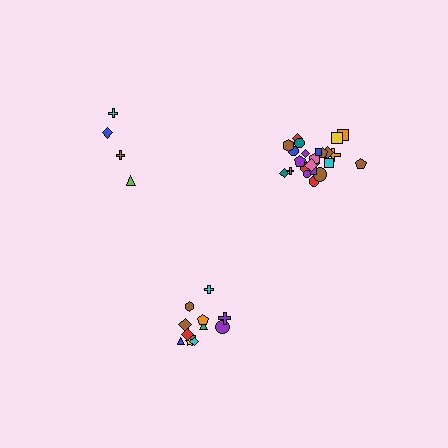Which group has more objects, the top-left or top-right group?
The top-right group.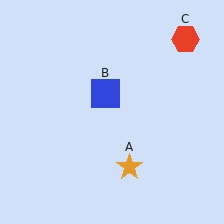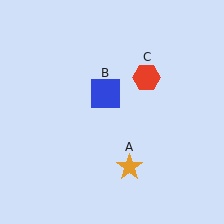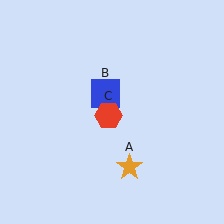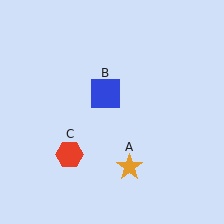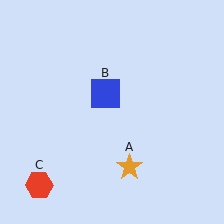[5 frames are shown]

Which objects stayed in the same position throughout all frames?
Orange star (object A) and blue square (object B) remained stationary.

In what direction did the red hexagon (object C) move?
The red hexagon (object C) moved down and to the left.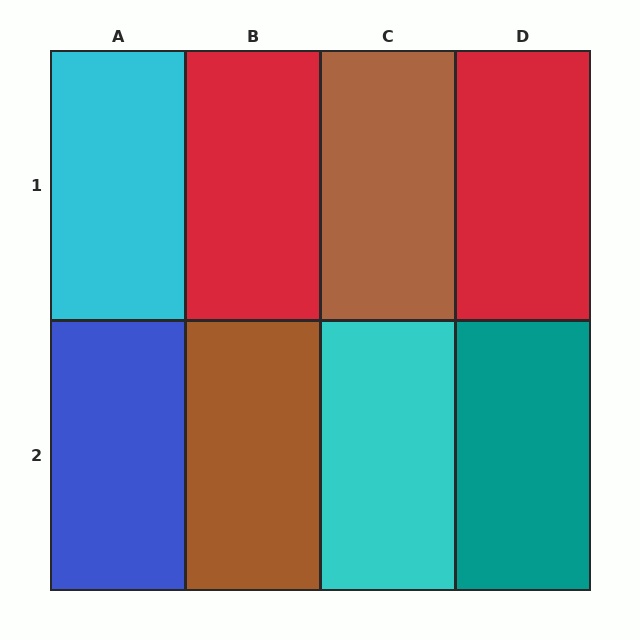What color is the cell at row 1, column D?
Red.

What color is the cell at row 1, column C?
Brown.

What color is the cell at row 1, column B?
Red.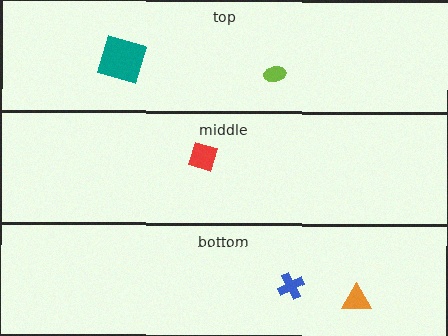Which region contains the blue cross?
The bottom region.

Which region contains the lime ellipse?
The top region.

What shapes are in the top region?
The teal square, the lime ellipse.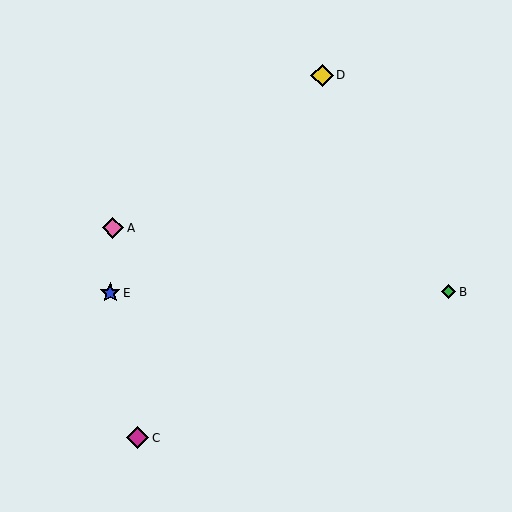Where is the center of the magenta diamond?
The center of the magenta diamond is at (138, 438).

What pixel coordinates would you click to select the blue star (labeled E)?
Click at (110, 293) to select the blue star E.